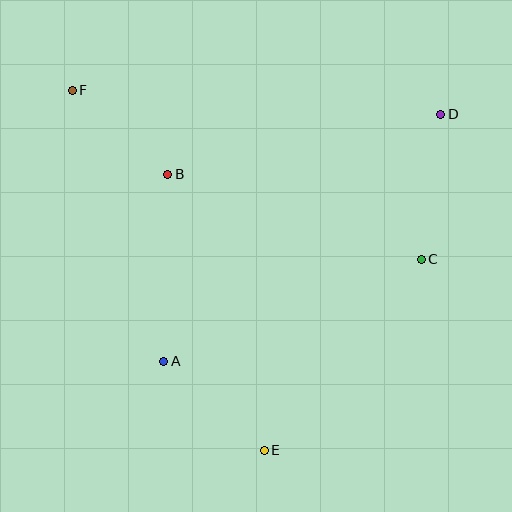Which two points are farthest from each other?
Points E and F are farthest from each other.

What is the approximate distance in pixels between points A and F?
The distance between A and F is approximately 286 pixels.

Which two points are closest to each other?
Points B and F are closest to each other.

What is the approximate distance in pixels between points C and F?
The distance between C and F is approximately 388 pixels.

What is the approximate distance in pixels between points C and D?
The distance between C and D is approximately 146 pixels.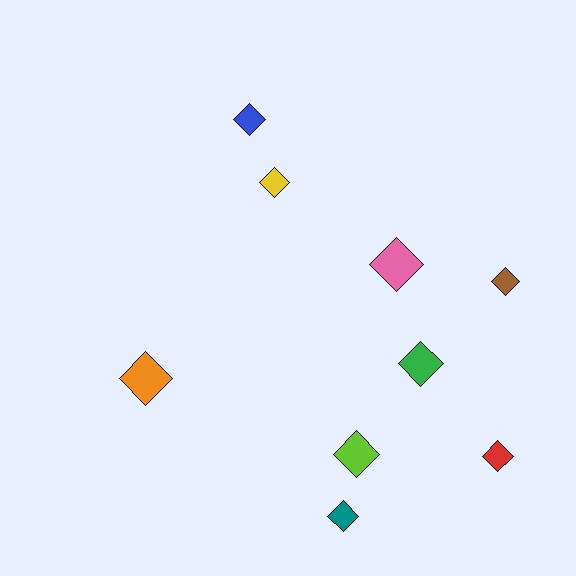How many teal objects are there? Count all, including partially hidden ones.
There is 1 teal object.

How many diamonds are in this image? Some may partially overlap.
There are 9 diamonds.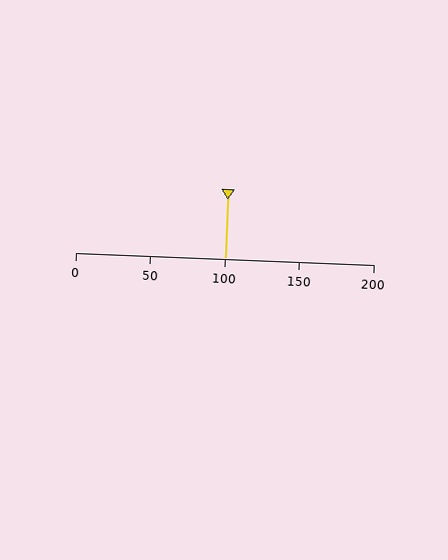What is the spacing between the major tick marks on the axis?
The major ticks are spaced 50 apart.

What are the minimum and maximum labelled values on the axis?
The axis runs from 0 to 200.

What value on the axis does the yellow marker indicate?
The marker indicates approximately 100.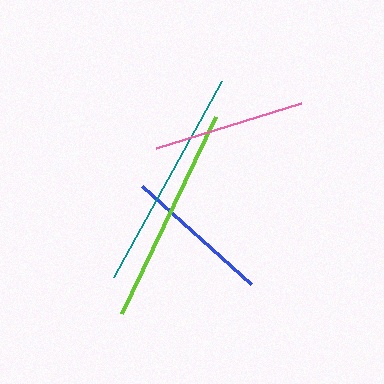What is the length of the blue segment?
The blue segment is approximately 147 pixels long.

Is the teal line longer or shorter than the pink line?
The teal line is longer than the pink line.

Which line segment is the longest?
The teal line is the longest at approximately 224 pixels.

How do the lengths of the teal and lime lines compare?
The teal and lime lines are approximately the same length.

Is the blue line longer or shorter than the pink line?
The pink line is longer than the blue line.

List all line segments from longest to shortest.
From longest to shortest: teal, lime, pink, blue.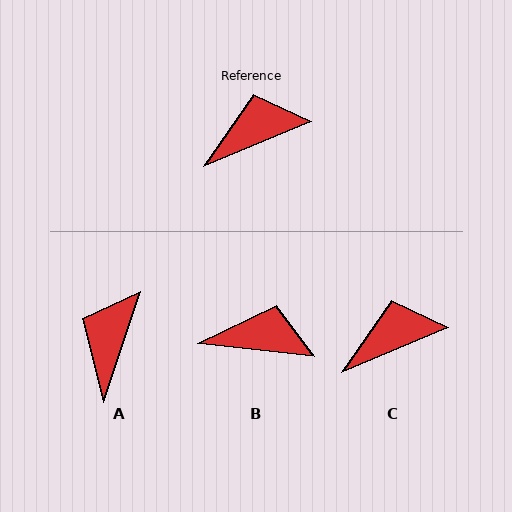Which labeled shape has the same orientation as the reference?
C.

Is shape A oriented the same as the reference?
No, it is off by about 49 degrees.